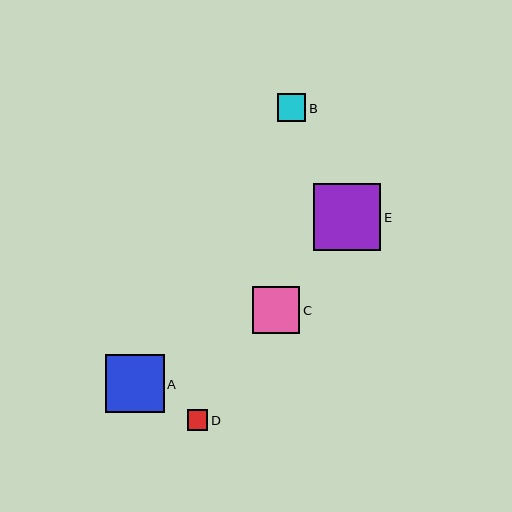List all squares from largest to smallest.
From largest to smallest: E, A, C, B, D.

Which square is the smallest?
Square D is the smallest with a size of approximately 20 pixels.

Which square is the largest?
Square E is the largest with a size of approximately 68 pixels.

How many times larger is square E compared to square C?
Square E is approximately 1.4 times the size of square C.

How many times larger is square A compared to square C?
Square A is approximately 1.2 times the size of square C.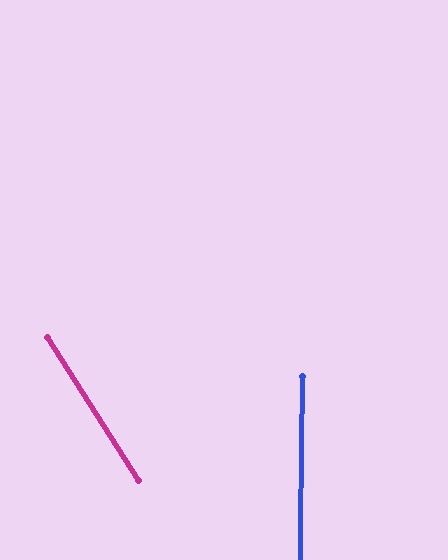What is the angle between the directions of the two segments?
Approximately 33 degrees.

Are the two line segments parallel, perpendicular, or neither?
Neither parallel nor perpendicular — they differ by about 33°.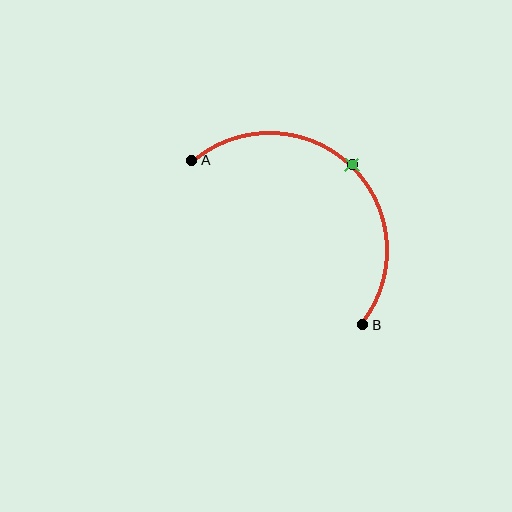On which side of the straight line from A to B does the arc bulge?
The arc bulges above and to the right of the straight line connecting A and B.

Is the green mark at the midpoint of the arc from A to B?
Yes. The green mark lies on the arc at equal arc-length from both A and B — it is the arc midpoint.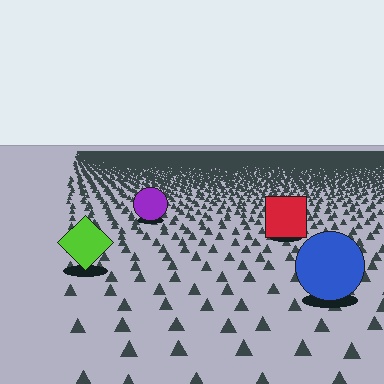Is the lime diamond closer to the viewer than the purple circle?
Yes. The lime diamond is closer — you can tell from the texture gradient: the ground texture is coarser near it.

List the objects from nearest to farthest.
From nearest to farthest: the blue circle, the lime diamond, the red square, the purple circle.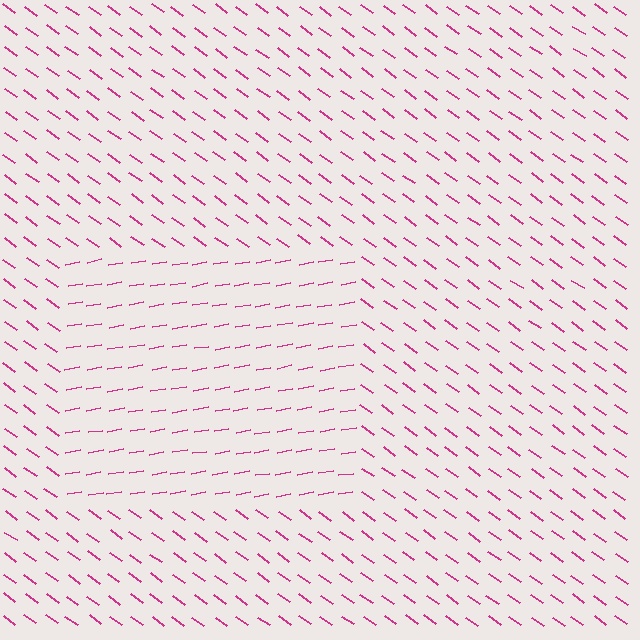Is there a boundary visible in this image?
Yes, there is a texture boundary formed by a change in line orientation.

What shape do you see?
I see a rectangle.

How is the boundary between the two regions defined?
The boundary is defined purely by a change in line orientation (approximately 45 degrees difference). All lines are the same color and thickness.